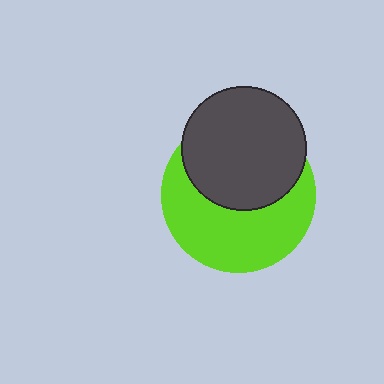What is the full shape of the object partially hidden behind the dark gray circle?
The partially hidden object is a lime circle.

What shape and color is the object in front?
The object in front is a dark gray circle.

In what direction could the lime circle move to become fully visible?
The lime circle could move down. That would shift it out from behind the dark gray circle entirely.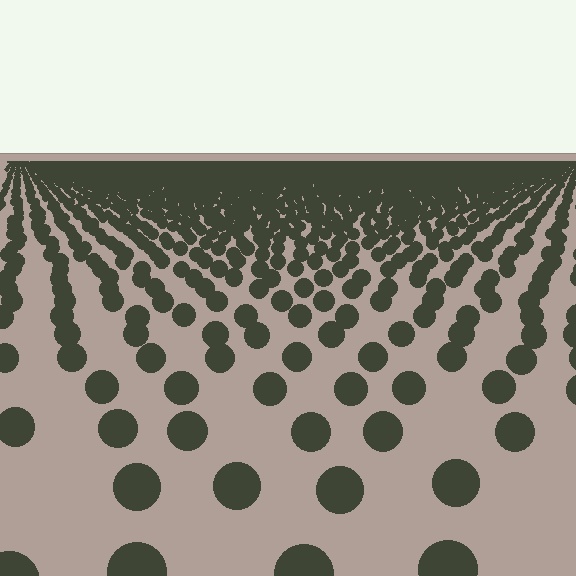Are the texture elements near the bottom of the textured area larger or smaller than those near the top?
Larger. Near the bottom, elements are closer to the viewer and appear at a bigger on-screen size.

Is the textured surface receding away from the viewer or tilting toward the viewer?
The surface is receding away from the viewer. Texture elements get smaller and denser toward the top.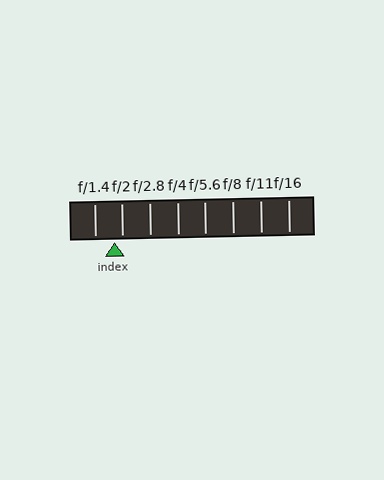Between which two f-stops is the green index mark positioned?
The index mark is between f/1.4 and f/2.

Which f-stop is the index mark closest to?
The index mark is closest to f/2.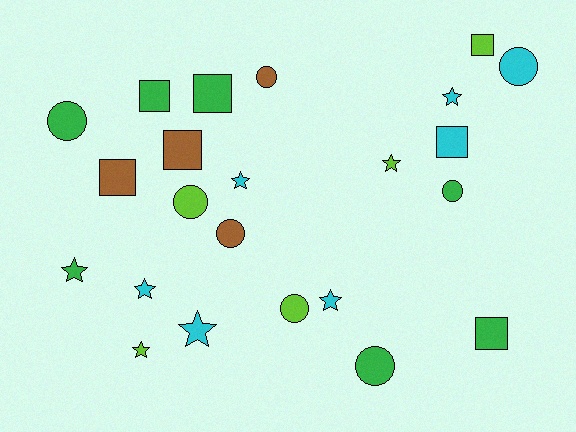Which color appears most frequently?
Cyan, with 7 objects.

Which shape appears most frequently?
Circle, with 8 objects.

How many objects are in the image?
There are 23 objects.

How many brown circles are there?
There are 2 brown circles.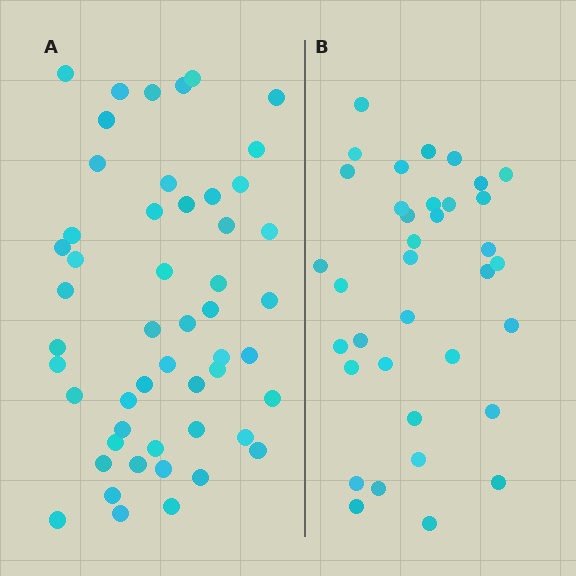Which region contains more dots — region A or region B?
Region A (the left region) has more dots.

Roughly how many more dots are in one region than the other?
Region A has approximately 15 more dots than region B.